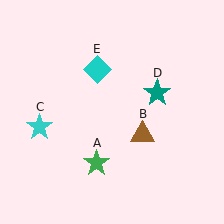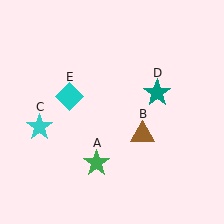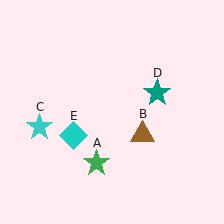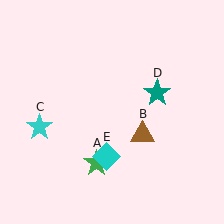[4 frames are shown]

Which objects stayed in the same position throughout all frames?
Green star (object A) and brown triangle (object B) and cyan star (object C) and teal star (object D) remained stationary.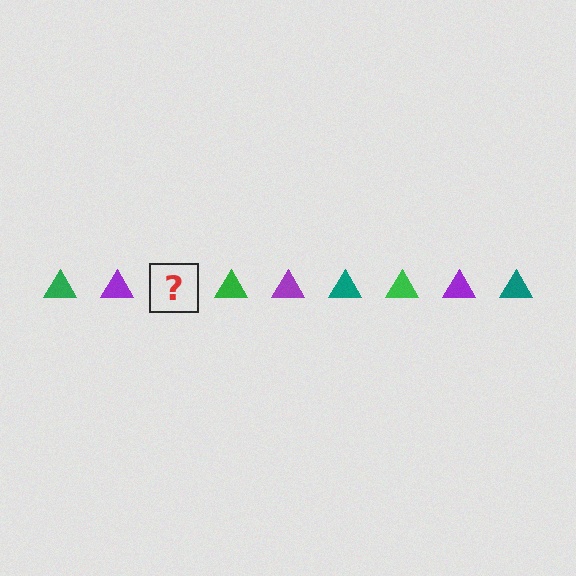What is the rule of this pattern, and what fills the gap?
The rule is that the pattern cycles through green, purple, teal triangles. The gap should be filled with a teal triangle.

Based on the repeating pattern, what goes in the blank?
The blank should be a teal triangle.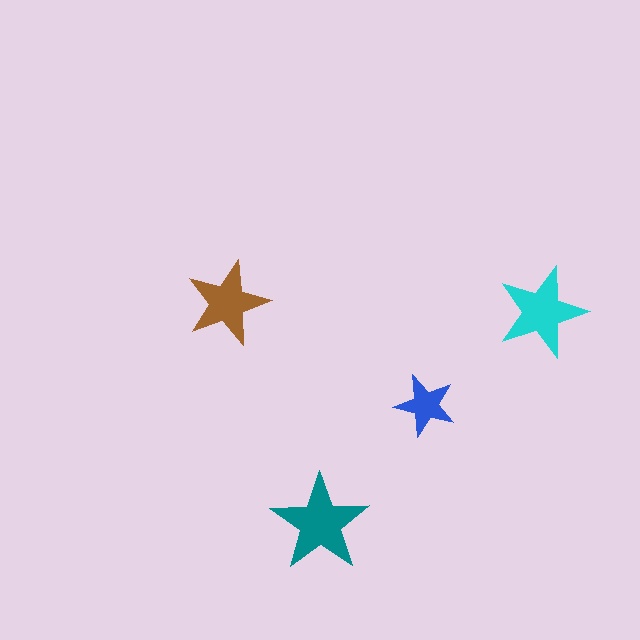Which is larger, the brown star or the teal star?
The teal one.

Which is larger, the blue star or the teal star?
The teal one.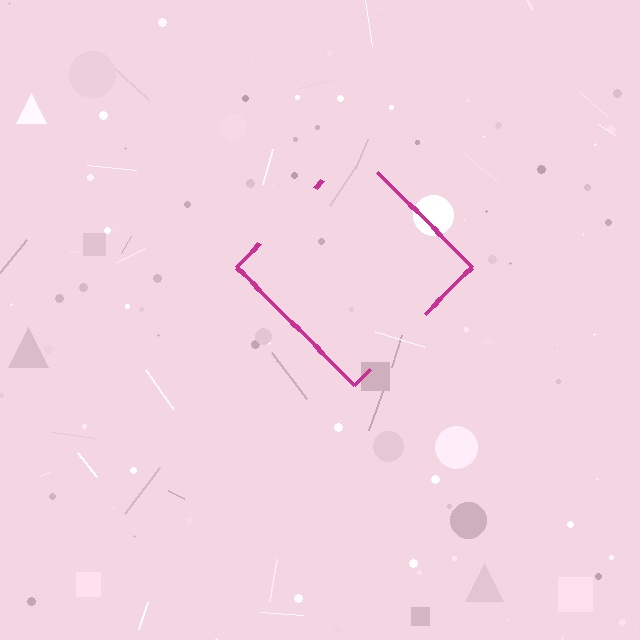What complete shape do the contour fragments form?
The contour fragments form a diamond.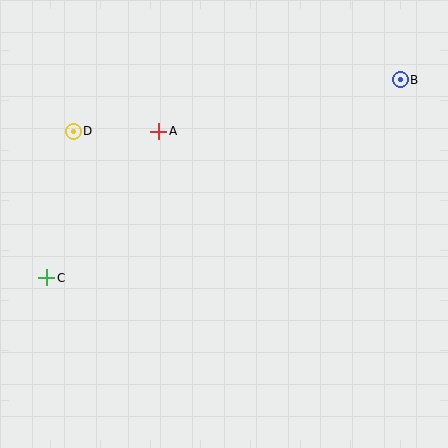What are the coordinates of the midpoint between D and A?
The midpoint between D and A is at (116, 131).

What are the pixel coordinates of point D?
Point D is at (73, 131).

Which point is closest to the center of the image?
Point A at (159, 131) is closest to the center.